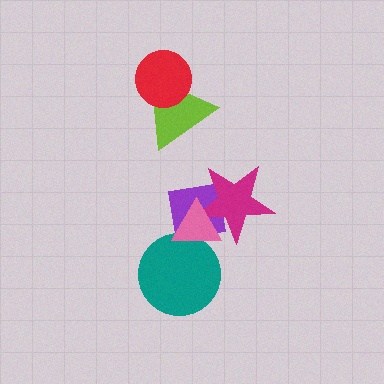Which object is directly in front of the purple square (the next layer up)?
The teal circle is directly in front of the purple square.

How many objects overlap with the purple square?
3 objects overlap with the purple square.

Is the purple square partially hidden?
Yes, it is partially covered by another shape.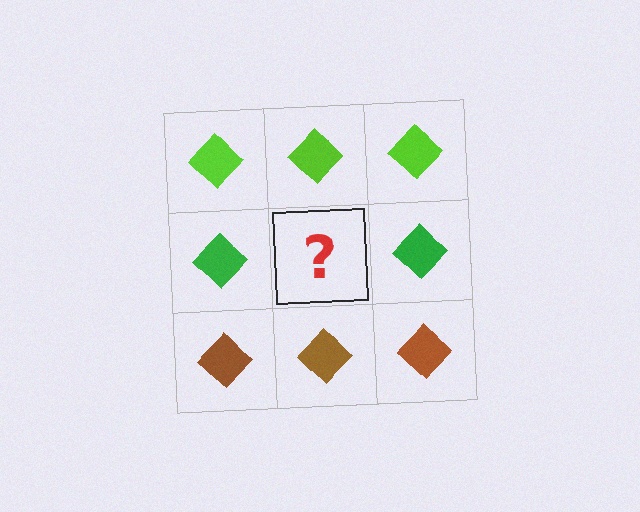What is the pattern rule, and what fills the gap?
The rule is that each row has a consistent color. The gap should be filled with a green diamond.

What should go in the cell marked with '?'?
The missing cell should contain a green diamond.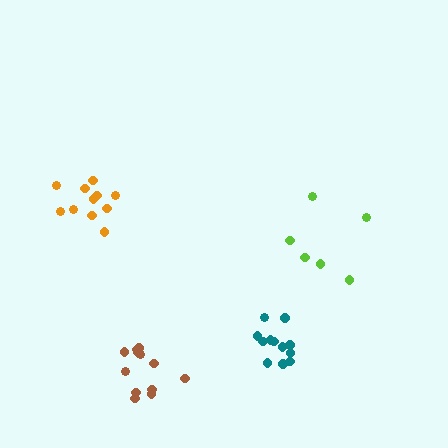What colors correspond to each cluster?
The clusters are colored: teal, orange, lime, brown.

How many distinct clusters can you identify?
There are 4 distinct clusters.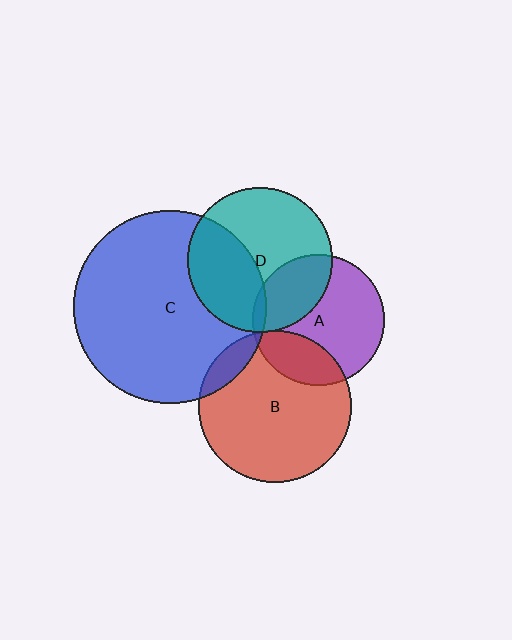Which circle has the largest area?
Circle C (blue).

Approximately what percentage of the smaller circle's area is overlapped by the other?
Approximately 5%.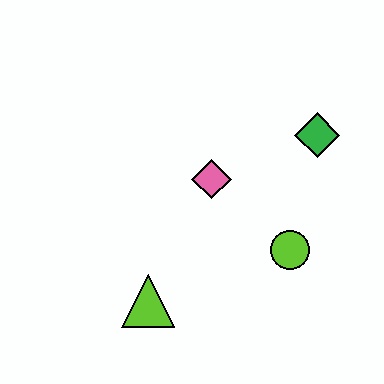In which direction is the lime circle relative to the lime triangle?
The lime circle is to the right of the lime triangle.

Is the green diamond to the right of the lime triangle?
Yes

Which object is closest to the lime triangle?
The pink diamond is closest to the lime triangle.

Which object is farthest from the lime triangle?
The green diamond is farthest from the lime triangle.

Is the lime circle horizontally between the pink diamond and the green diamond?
Yes